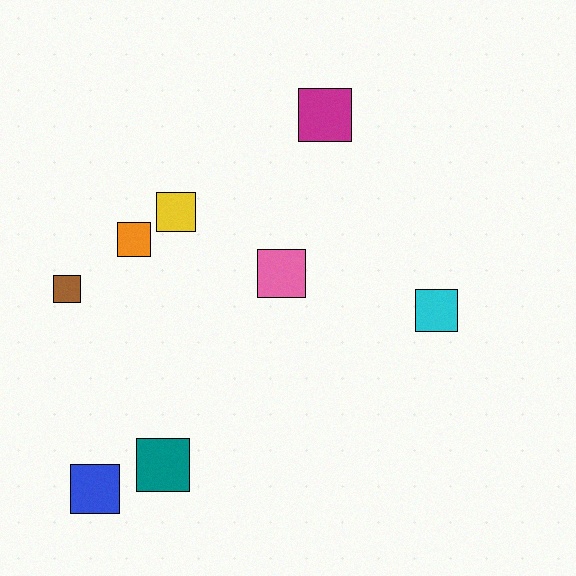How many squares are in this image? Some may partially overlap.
There are 8 squares.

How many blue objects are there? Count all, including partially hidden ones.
There is 1 blue object.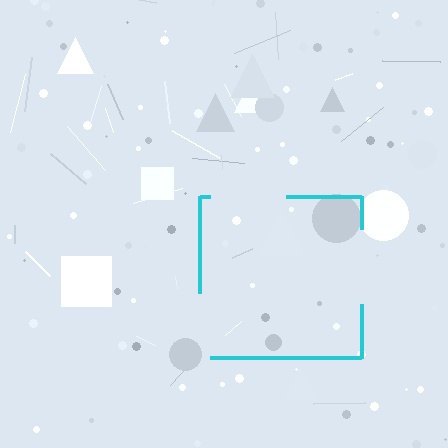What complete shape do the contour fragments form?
The contour fragments form a square.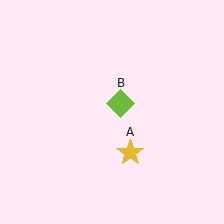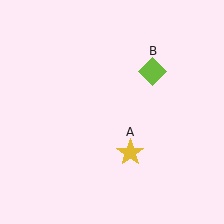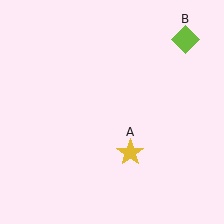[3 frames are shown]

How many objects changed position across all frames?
1 object changed position: lime diamond (object B).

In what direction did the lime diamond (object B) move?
The lime diamond (object B) moved up and to the right.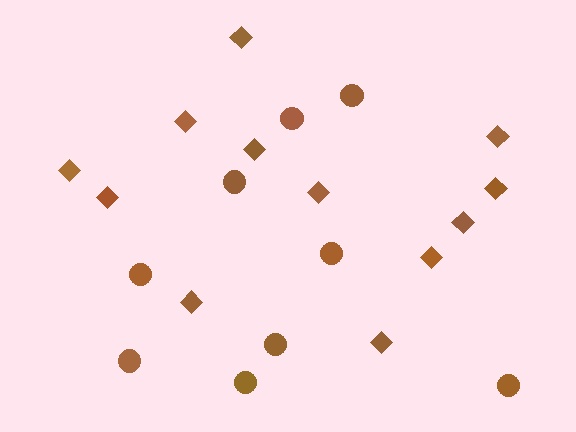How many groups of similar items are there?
There are 2 groups: one group of diamonds (12) and one group of circles (9).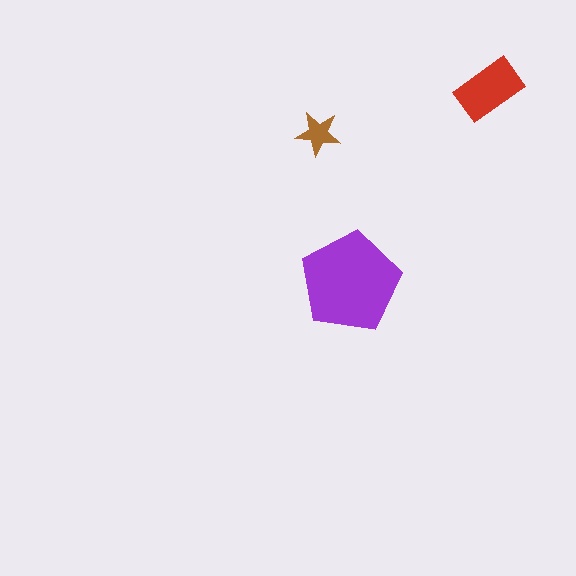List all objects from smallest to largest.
The brown star, the red rectangle, the purple pentagon.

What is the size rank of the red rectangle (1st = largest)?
2nd.